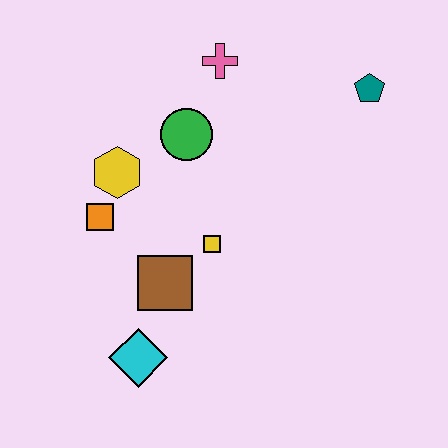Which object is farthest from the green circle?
The cyan diamond is farthest from the green circle.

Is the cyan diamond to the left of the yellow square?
Yes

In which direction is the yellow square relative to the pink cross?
The yellow square is below the pink cross.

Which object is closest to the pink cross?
The green circle is closest to the pink cross.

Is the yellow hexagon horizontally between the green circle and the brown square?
No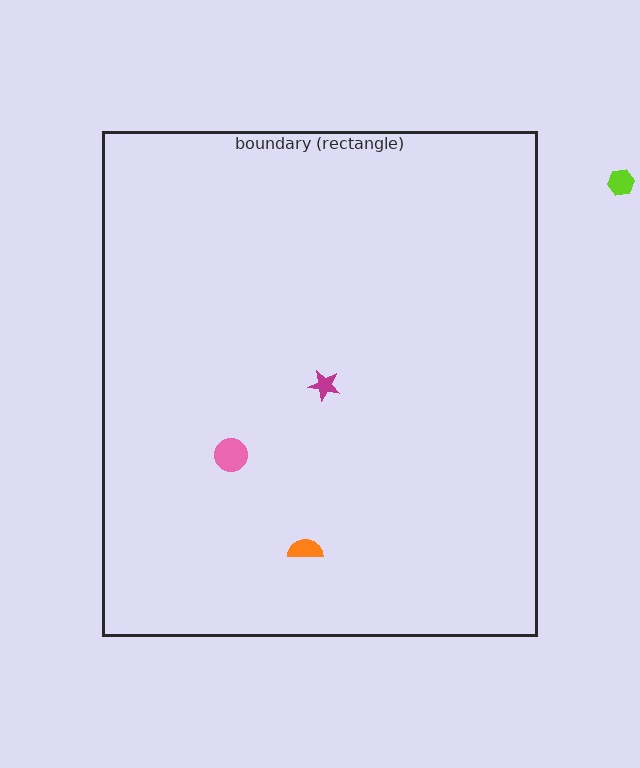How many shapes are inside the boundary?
3 inside, 1 outside.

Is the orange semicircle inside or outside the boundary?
Inside.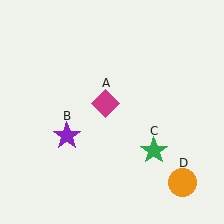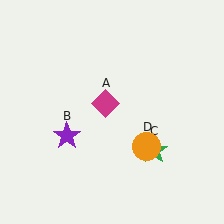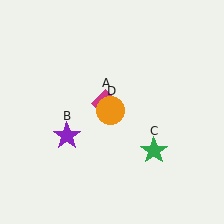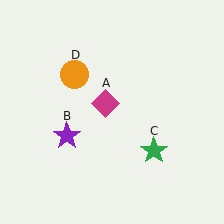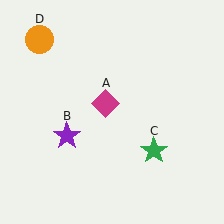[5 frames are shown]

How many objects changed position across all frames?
1 object changed position: orange circle (object D).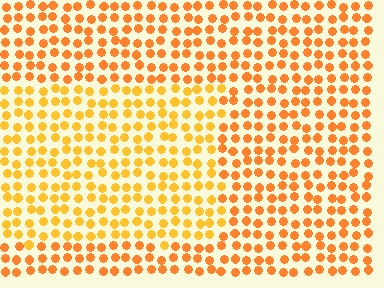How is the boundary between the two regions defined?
The boundary is defined purely by a slight shift in hue (about 19 degrees). Spacing, size, and orientation are identical on both sides.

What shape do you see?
I see a rectangle.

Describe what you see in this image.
The image is filled with small orange elements in a uniform arrangement. A rectangle-shaped region is visible where the elements are tinted to a slightly different hue, forming a subtle color boundary.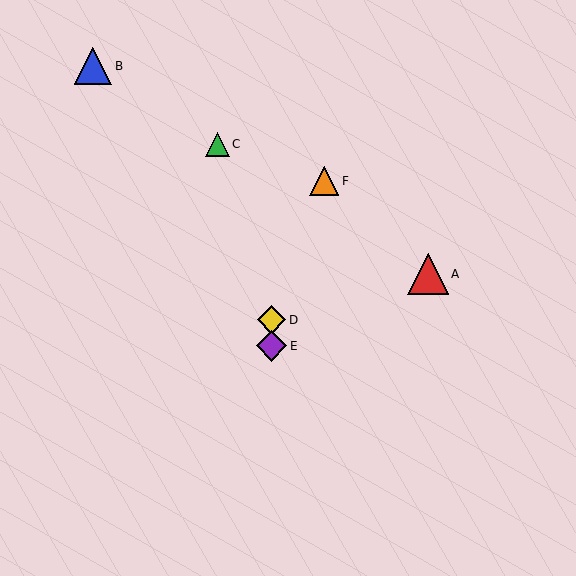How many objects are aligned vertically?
2 objects (D, E) are aligned vertically.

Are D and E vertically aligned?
Yes, both are at x≈271.